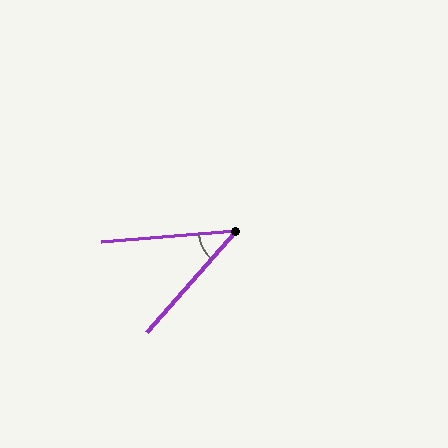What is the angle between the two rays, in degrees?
Approximately 44 degrees.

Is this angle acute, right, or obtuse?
It is acute.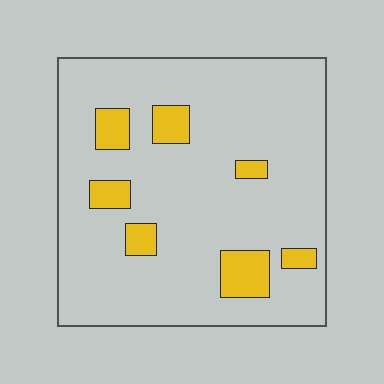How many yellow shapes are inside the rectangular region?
7.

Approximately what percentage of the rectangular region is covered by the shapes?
Approximately 10%.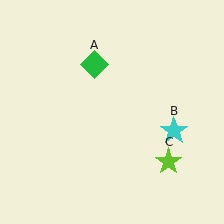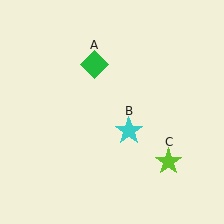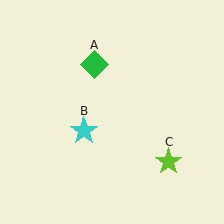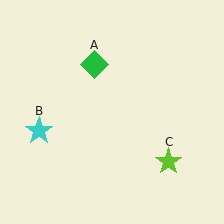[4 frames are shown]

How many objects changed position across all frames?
1 object changed position: cyan star (object B).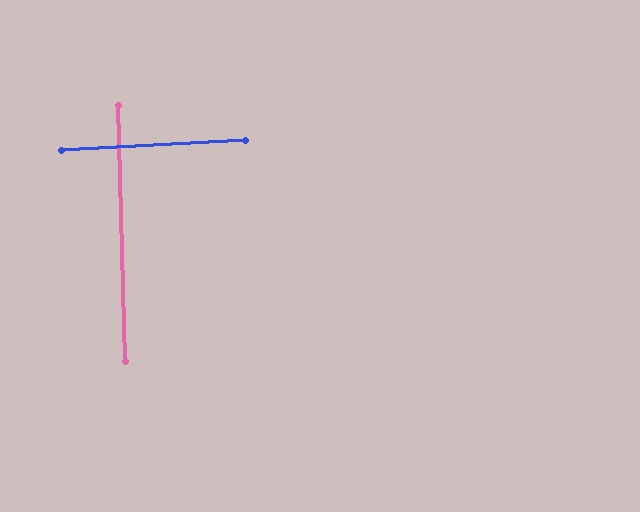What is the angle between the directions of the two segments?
Approximately 89 degrees.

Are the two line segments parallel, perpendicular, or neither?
Perpendicular — they meet at approximately 89°.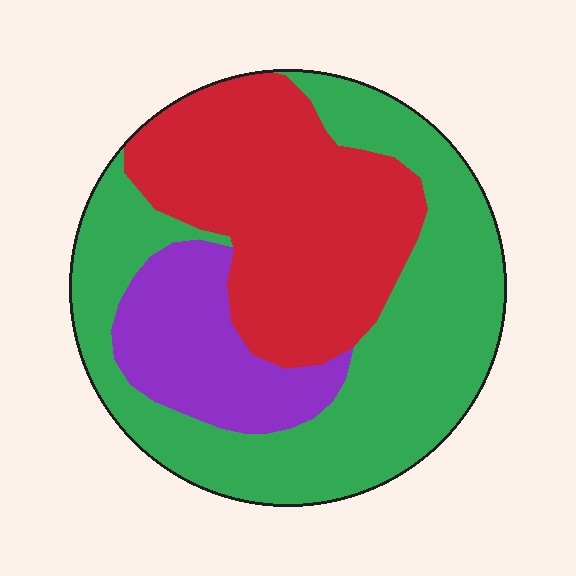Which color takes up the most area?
Green, at roughly 50%.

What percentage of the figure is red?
Red takes up about three eighths (3/8) of the figure.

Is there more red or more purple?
Red.